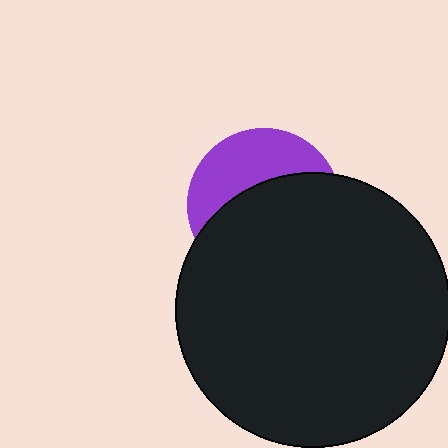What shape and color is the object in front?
The object in front is a black circle.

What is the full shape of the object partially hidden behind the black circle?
The partially hidden object is a purple circle.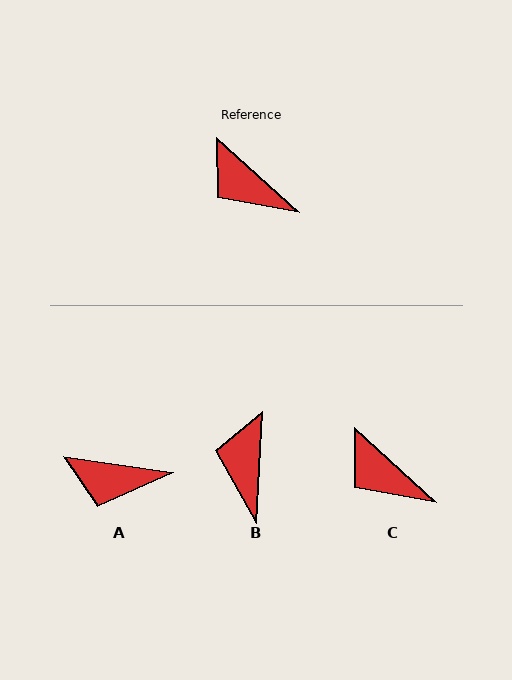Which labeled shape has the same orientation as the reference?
C.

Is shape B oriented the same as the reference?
No, it is off by about 50 degrees.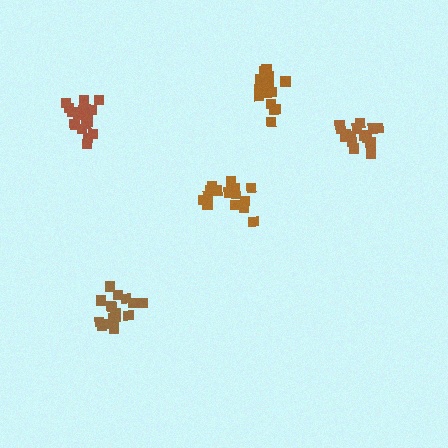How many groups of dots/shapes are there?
There are 5 groups.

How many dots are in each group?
Group 1: 15 dots, Group 2: 17 dots, Group 3: 19 dots, Group 4: 16 dots, Group 5: 17 dots (84 total).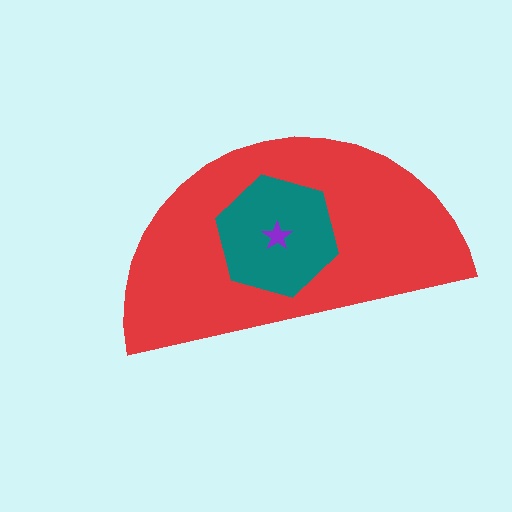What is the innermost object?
The purple star.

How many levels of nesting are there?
3.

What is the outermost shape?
The red semicircle.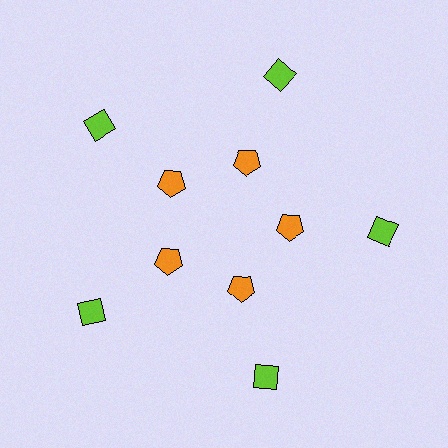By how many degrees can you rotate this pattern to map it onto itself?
The pattern maps onto itself every 72 degrees of rotation.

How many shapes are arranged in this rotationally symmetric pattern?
There are 10 shapes, arranged in 5 groups of 2.